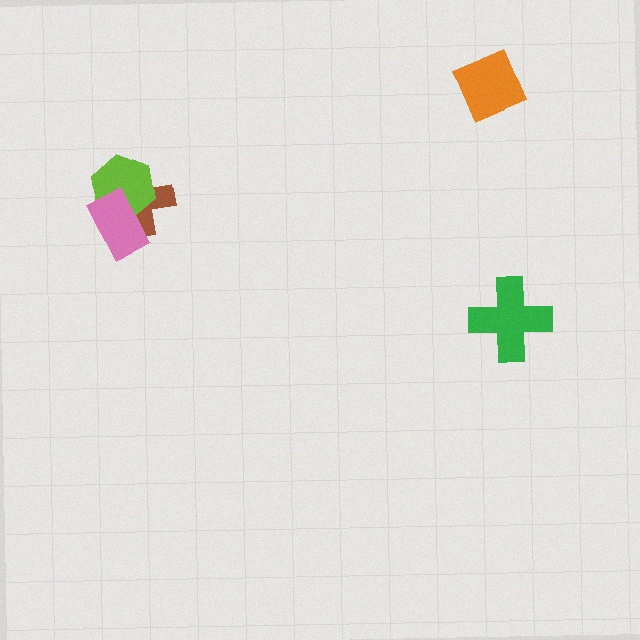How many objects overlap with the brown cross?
2 objects overlap with the brown cross.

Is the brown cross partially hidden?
Yes, it is partially covered by another shape.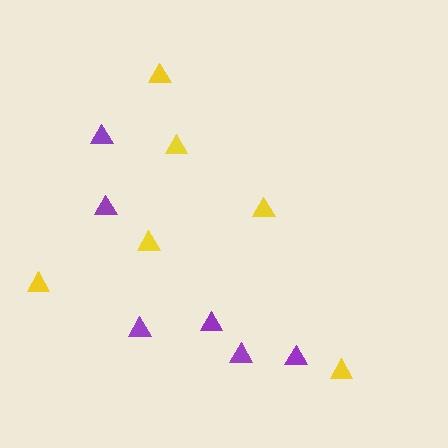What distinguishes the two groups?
There are 2 groups: one group of purple triangles (6) and one group of yellow triangles (6).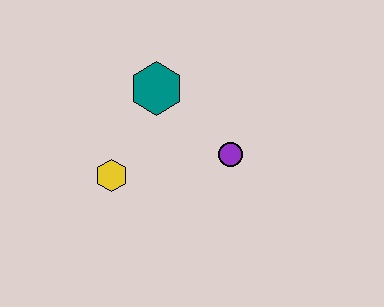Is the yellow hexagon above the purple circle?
No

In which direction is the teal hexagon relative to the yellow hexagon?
The teal hexagon is above the yellow hexagon.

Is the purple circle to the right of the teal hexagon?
Yes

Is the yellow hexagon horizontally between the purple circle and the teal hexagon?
No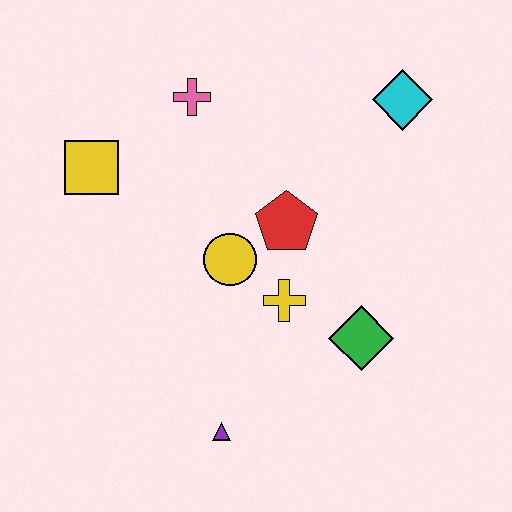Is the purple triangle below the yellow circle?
Yes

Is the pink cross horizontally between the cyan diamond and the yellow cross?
No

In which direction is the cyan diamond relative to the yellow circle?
The cyan diamond is to the right of the yellow circle.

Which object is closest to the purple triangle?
The yellow cross is closest to the purple triangle.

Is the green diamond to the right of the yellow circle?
Yes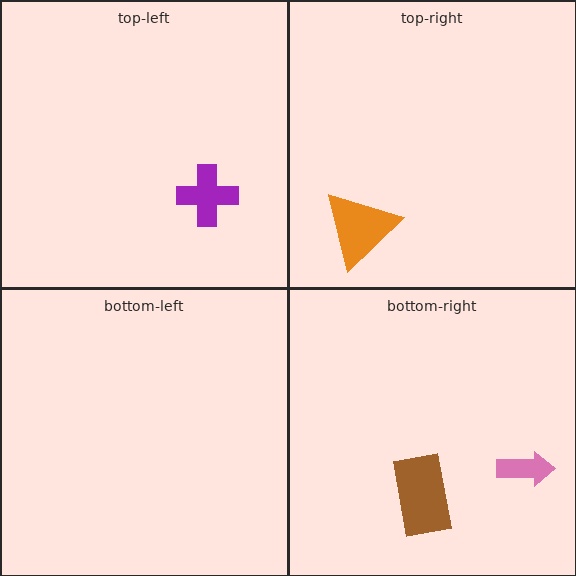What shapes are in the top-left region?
The purple cross.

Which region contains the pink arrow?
The bottom-right region.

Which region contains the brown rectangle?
The bottom-right region.